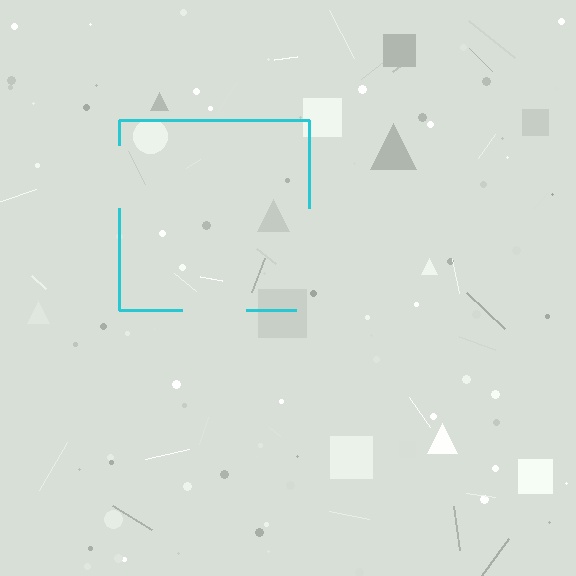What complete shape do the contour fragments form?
The contour fragments form a square.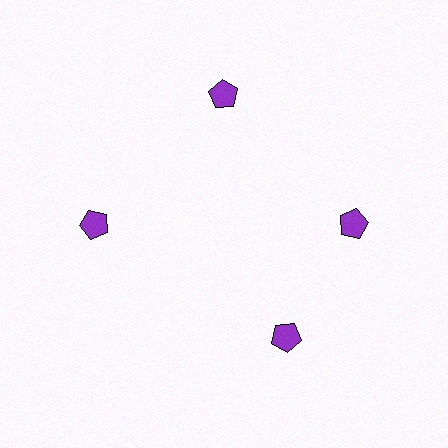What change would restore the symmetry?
The symmetry would be restored by rotating it back into even spacing with its neighbors so that all 4 pentagons sit at equal angles and equal distance from the center.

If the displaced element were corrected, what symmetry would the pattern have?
It would have 4-fold rotational symmetry — the pattern would map onto itself every 90 degrees.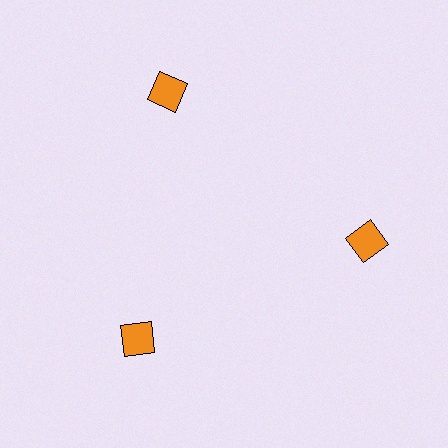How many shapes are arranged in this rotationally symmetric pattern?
There are 3 shapes, arranged in 3 groups of 1.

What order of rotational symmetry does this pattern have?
This pattern has 3-fold rotational symmetry.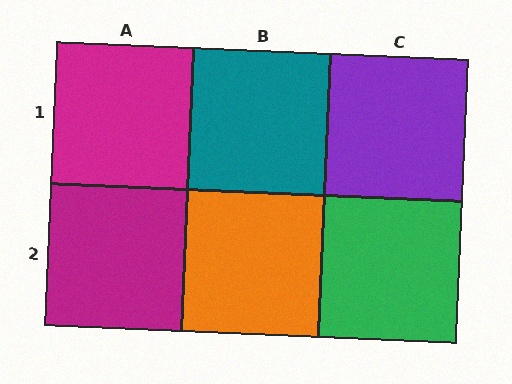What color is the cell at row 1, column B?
Teal.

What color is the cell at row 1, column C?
Purple.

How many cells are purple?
1 cell is purple.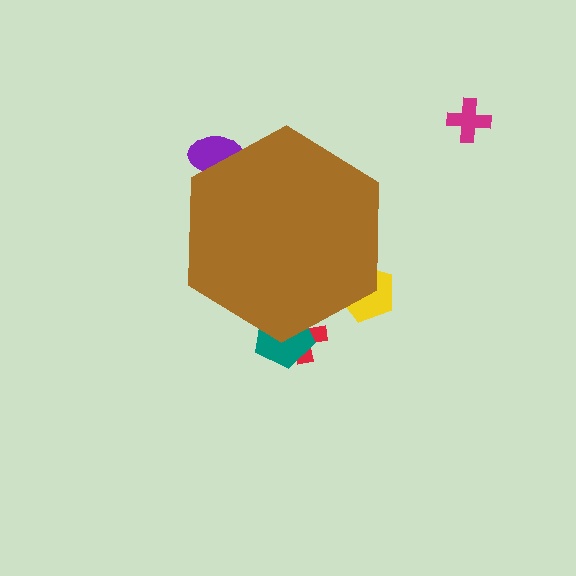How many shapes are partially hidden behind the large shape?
4 shapes are partially hidden.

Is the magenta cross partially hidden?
No, the magenta cross is fully visible.